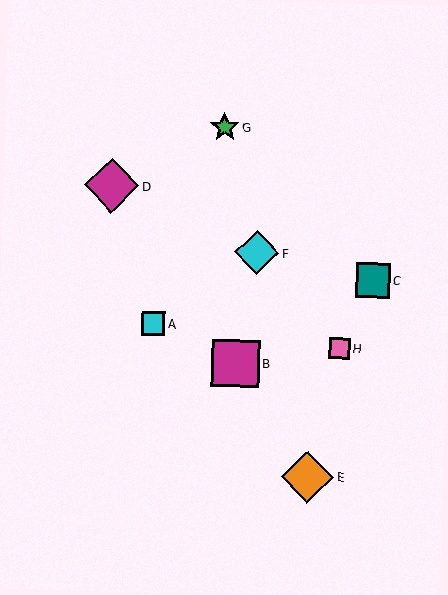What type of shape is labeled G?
Shape G is a green star.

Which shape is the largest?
The magenta diamond (labeled D) is the largest.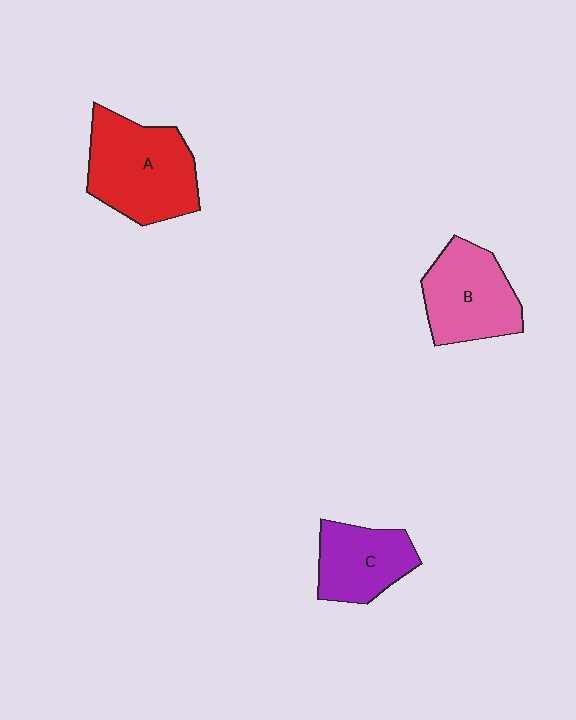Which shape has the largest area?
Shape A (red).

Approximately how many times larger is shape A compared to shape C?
Approximately 1.5 times.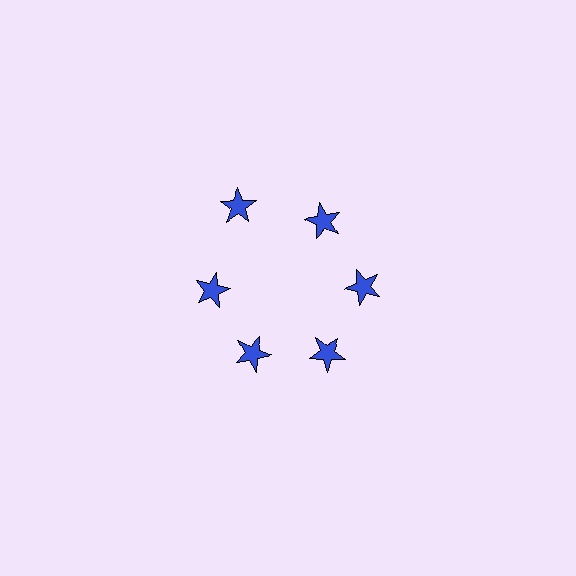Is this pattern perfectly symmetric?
No. The 6 blue stars are arranged in a ring, but one element near the 11 o'clock position is pushed outward from the center, breaking the 6-fold rotational symmetry.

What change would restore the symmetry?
The symmetry would be restored by moving it inward, back onto the ring so that all 6 stars sit at equal angles and equal distance from the center.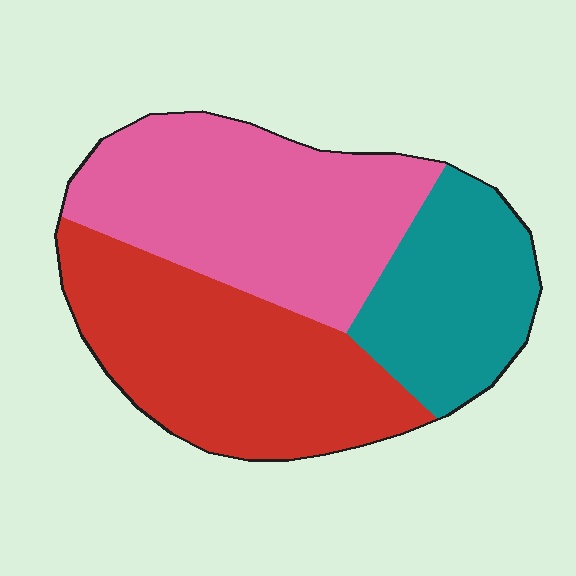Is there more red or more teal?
Red.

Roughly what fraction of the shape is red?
Red covers roughly 40% of the shape.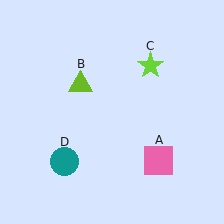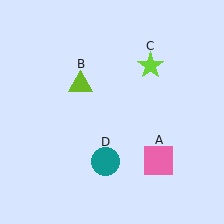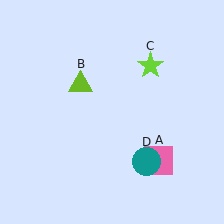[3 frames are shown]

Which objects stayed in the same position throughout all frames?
Pink square (object A) and lime triangle (object B) and lime star (object C) remained stationary.